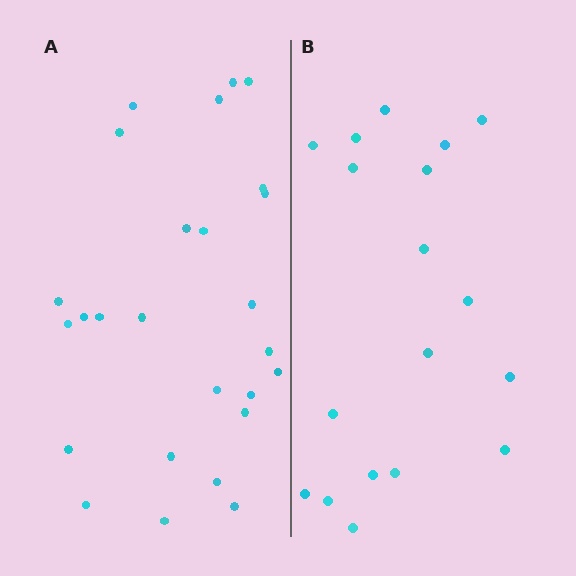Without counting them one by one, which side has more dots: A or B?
Region A (the left region) has more dots.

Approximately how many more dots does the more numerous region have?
Region A has roughly 8 or so more dots than region B.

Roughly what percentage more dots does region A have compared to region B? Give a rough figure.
About 45% more.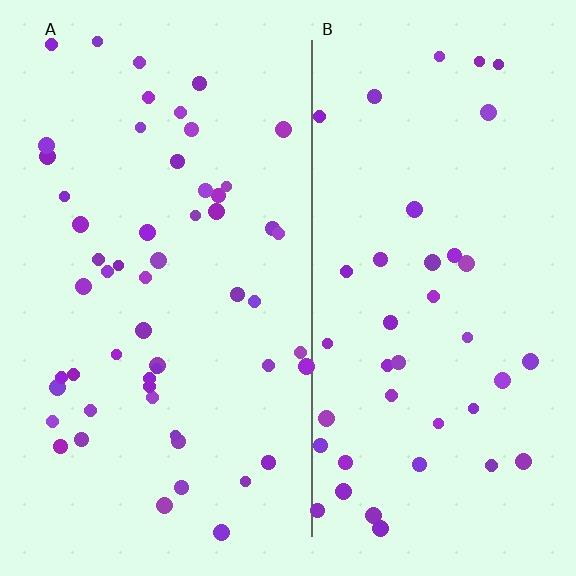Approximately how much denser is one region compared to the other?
Approximately 1.3× — region A over region B.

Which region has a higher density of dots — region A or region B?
A (the left).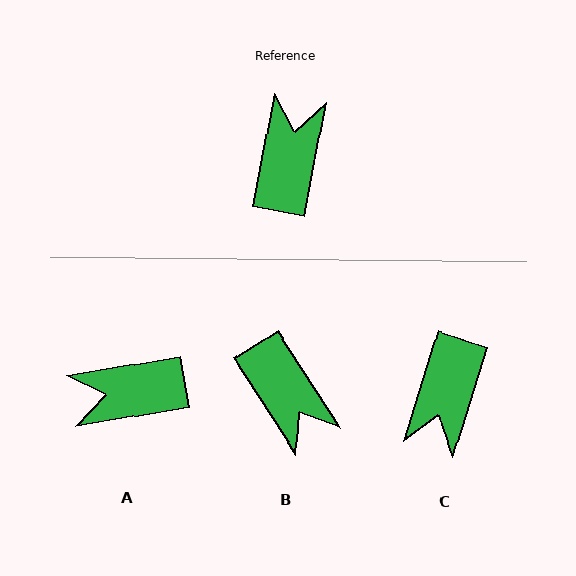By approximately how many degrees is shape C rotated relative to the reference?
Approximately 173 degrees counter-clockwise.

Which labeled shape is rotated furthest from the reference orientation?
C, about 173 degrees away.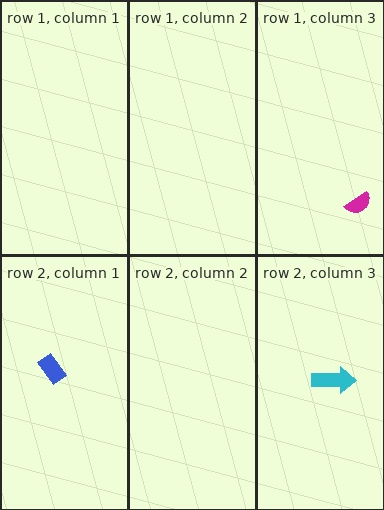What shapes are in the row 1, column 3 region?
The magenta semicircle.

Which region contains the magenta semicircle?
The row 1, column 3 region.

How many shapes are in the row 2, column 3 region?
1.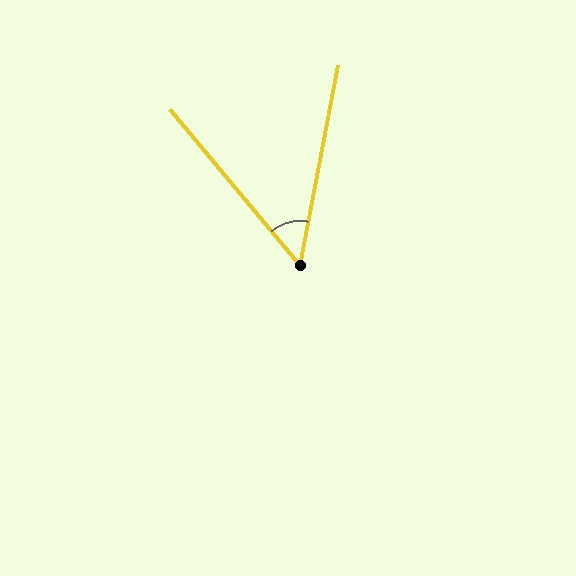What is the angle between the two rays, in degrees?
Approximately 51 degrees.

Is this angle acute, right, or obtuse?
It is acute.